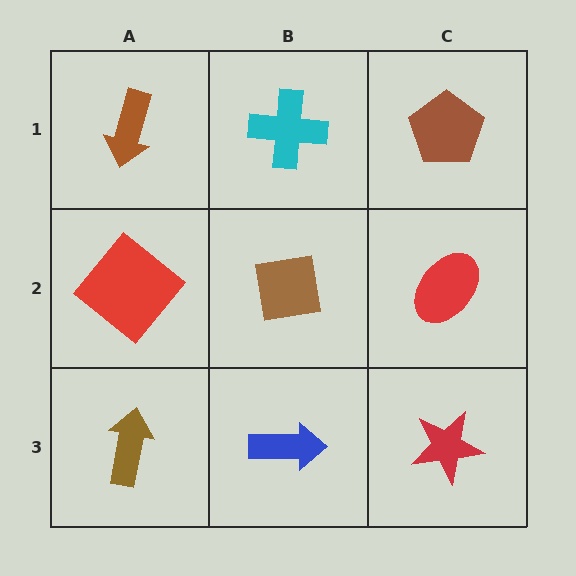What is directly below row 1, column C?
A red ellipse.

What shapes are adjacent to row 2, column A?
A brown arrow (row 1, column A), a brown arrow (row 3, column A), a brown square (row 2, column B).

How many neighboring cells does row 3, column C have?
2.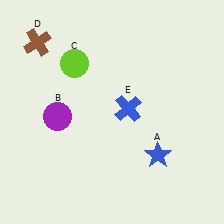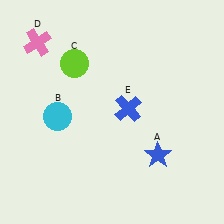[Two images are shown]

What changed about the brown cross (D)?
In Image 1, D is brown. In Image 2, it changed to pink.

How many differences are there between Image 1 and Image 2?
There are 2 differences between the two images.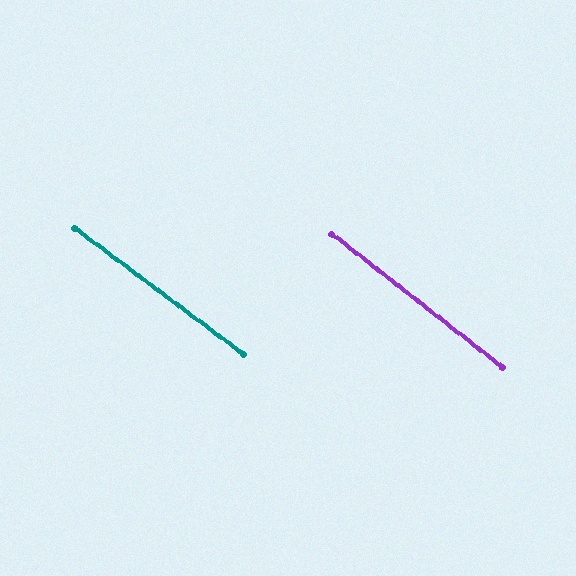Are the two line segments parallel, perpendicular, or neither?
Parallel — their directions differ by only 1.3°.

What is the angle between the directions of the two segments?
Approximately 1 degree.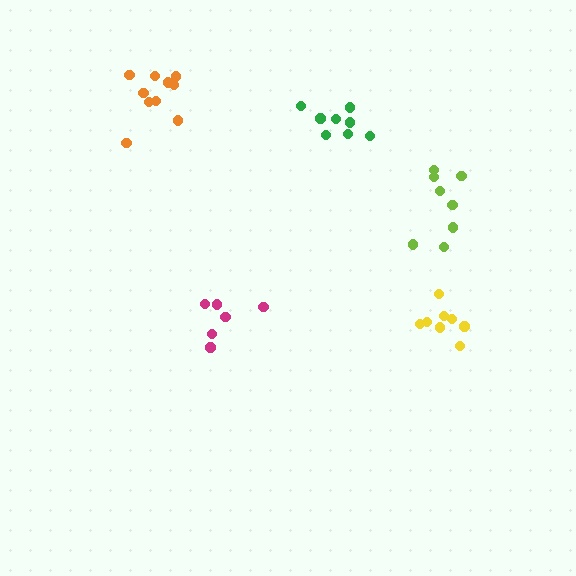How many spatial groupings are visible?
There are 5 spatial groupings.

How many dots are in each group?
Group 1: 8 dots, Group 2: 6 dots, Group 3: 8 dots, Group 4: 8 dots, Group 5: 10 dots (40 total).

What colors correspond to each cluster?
The clusters are colored: yellow, magenta, green, lime, orange.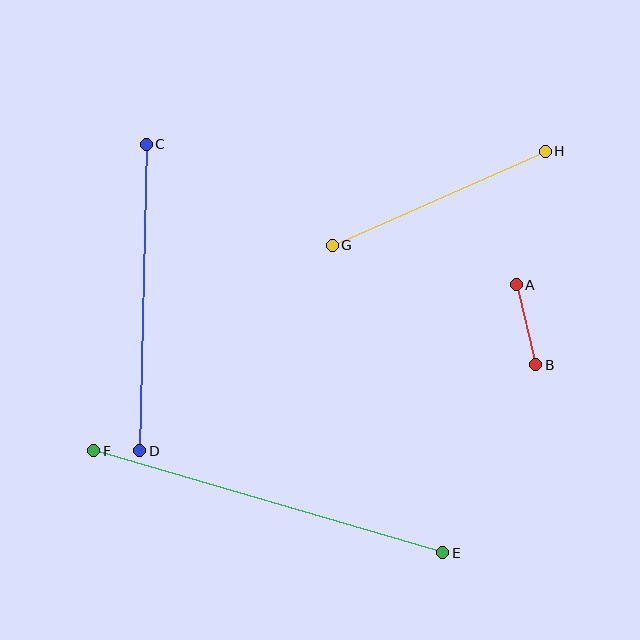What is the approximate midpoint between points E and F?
The midpoint is at approximately (268, 502) pixels.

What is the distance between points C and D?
The distance is approximately 307 pixels.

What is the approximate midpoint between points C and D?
The midpoint is at approximately (143, 298) pixels.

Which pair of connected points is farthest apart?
Points E and F are farthest apart.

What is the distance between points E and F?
The distance is approximately 364 pixels.